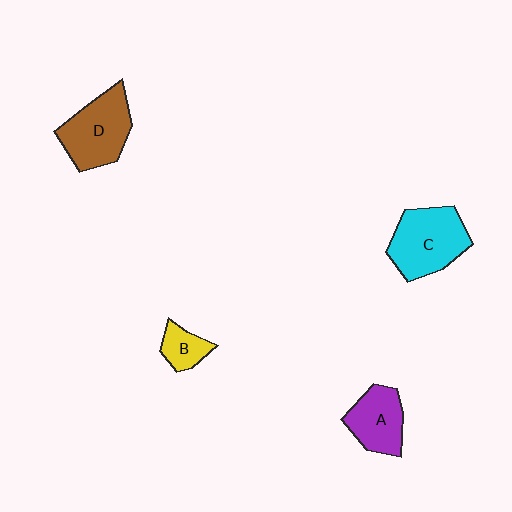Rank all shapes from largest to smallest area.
From largest to smallest: C (cyan), D (brown), A (purple), B (yellow).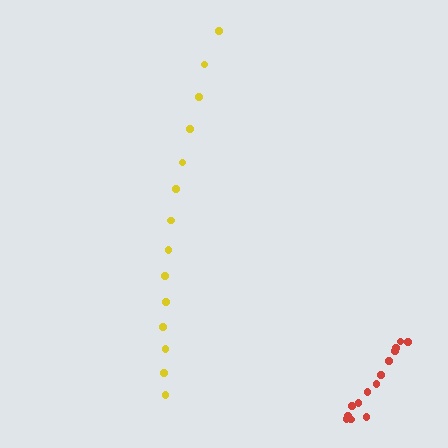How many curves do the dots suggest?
There are 2 distinct paths.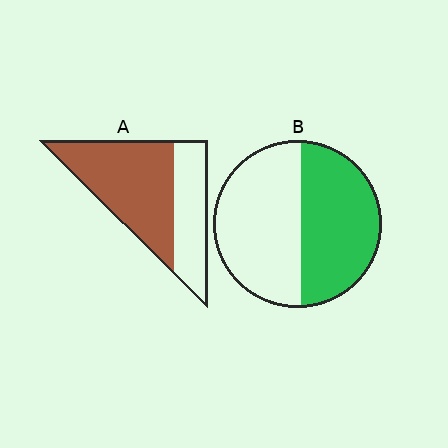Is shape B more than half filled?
Roughly half.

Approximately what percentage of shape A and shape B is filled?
A is approximately 65% and B is approximately 45%.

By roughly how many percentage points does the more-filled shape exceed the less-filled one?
By roughly 15 percentage points (A over B).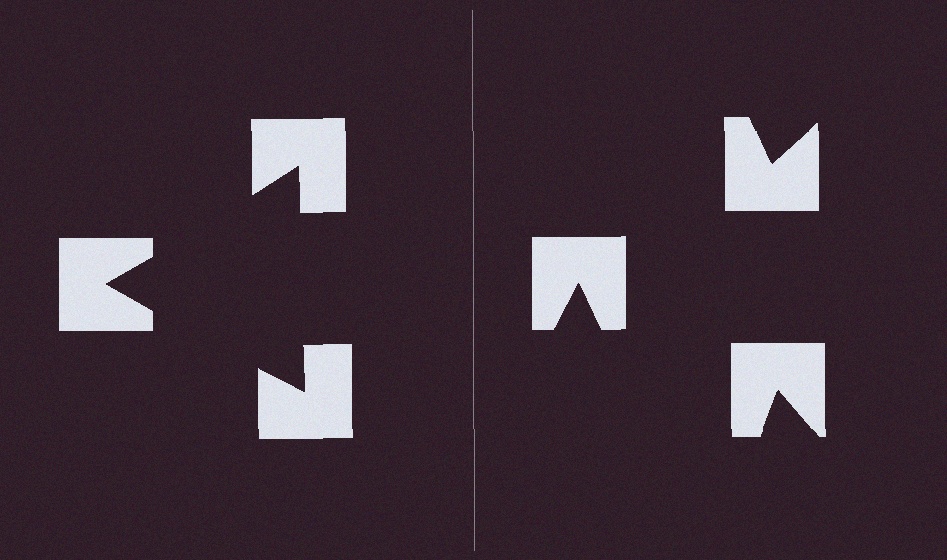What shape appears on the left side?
An illusory triangle.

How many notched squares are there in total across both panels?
6 — 3 on each side.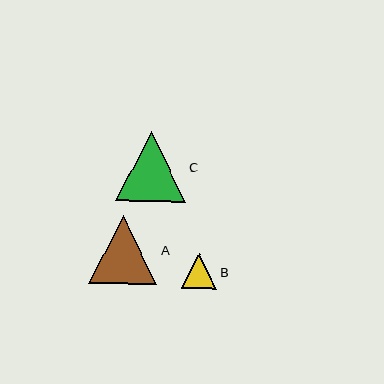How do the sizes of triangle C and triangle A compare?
Triangle C and triangle A are approximately the same size.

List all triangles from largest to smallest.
From largest to smallest: C, A, B.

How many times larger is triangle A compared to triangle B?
Triangle A is approximately 1.9 times the size of triangle B.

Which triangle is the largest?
Triangle C is the largest with a size of approximately 70 pixels.